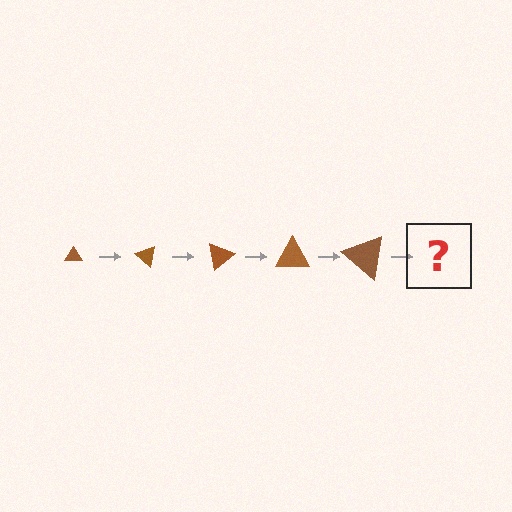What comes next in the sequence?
The next element should be a triangle, larger than the previous one and rotated 200 degrees from the start.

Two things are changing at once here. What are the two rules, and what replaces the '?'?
The two rules are that the triangle grows larger each step and it rotates 40 degrees each step. The '?' should be a triangle, larger than the previous one and rotated 200 degrees from the start.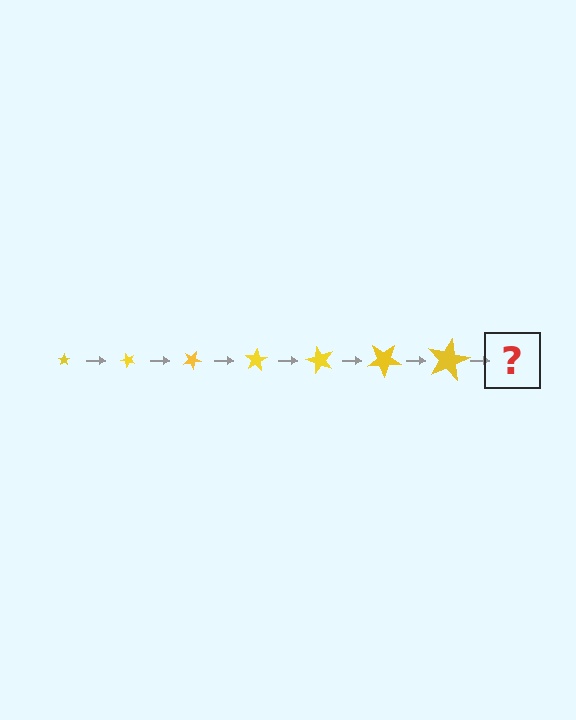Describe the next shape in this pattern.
It should be a star, larger than the previous one and rotated 350 degrees from the start.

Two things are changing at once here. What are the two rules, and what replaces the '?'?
The two rules are that the star grows larger each step and it rotates 50 degrees each step. The '?' should be a star, larger than the previous one and rotated 350 degrees from the start.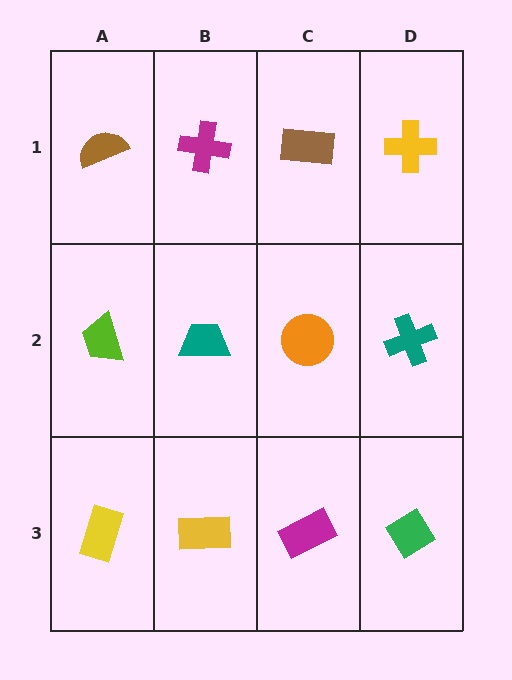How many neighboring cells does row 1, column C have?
3.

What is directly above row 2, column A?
A brown semicircle.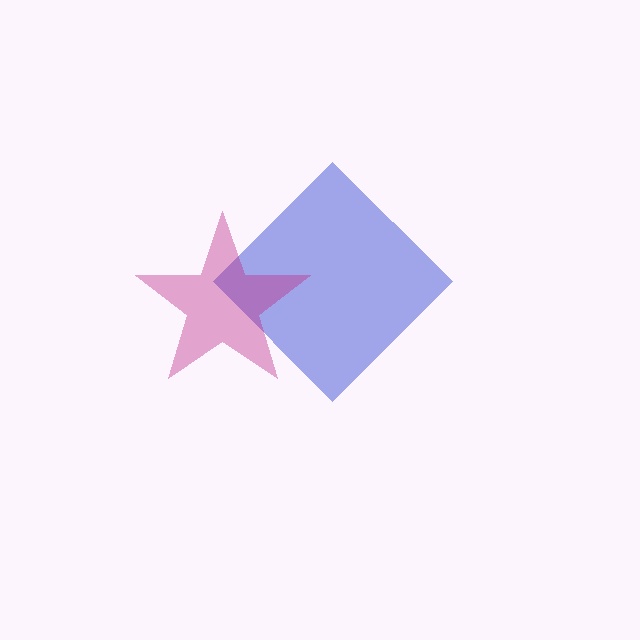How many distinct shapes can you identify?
There are 2 distinct shapes: a blue diamond, a magenta star.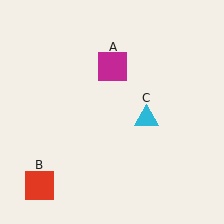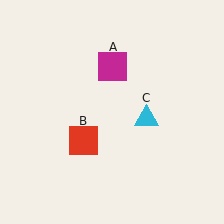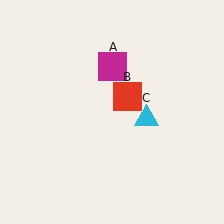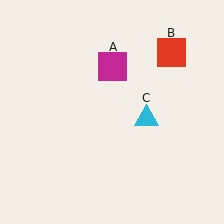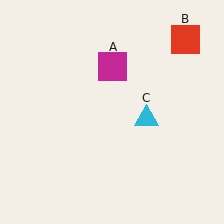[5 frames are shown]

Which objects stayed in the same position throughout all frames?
Magenta square (object A) and cyan triangle (object C) remained stationary.